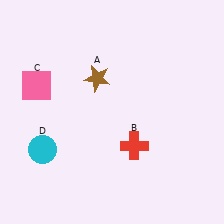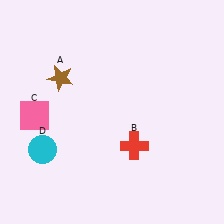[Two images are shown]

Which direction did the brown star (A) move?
The brown star (A) moved left.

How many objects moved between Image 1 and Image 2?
2 objects moved between the two images.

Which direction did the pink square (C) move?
The pink square (C) moved down.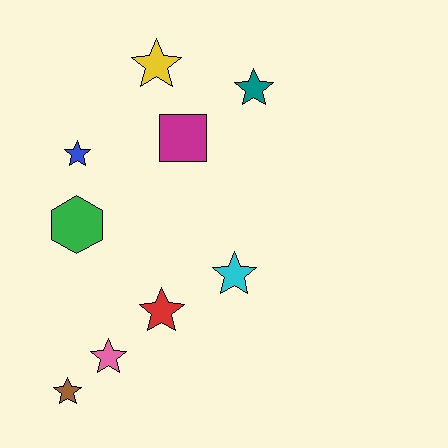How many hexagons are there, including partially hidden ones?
There is 1 hexagon.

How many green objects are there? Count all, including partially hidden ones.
There is 1 green object.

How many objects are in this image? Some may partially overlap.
There are 9 objects.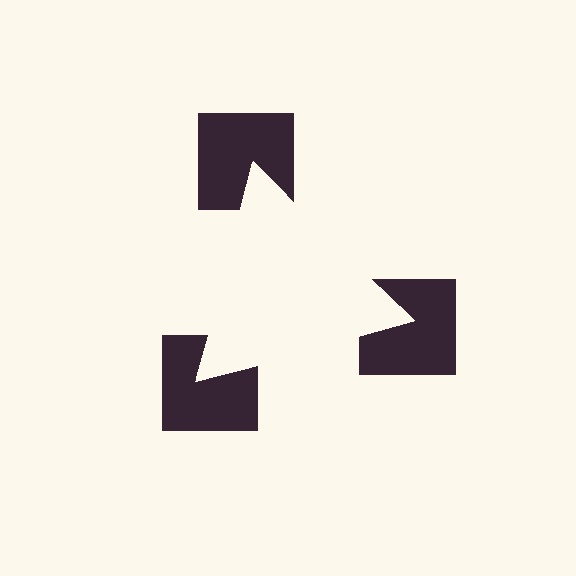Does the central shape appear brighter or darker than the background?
It typically appears slightly brighter than the background, even though no actual brightness change is drawn.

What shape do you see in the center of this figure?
An illusory triangle — its edges are inferred from the aligned wedge cuts in the notched squares, not physically drawn.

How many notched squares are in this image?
There are 3 — one at each vertex of the illusory triangle.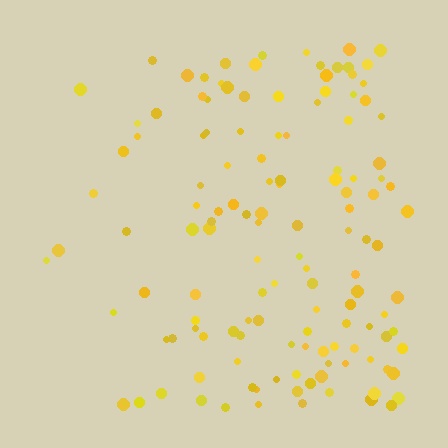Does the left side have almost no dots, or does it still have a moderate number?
Still a moderate number, just noticeably fewer than the right.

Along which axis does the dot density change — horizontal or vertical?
Horizontal.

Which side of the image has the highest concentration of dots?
The right.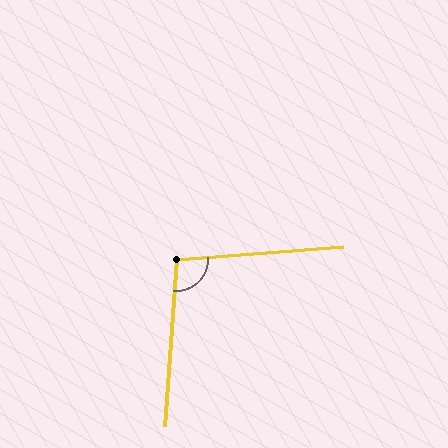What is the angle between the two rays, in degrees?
Approximately 98 degrees.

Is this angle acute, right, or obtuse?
It is obtuse.